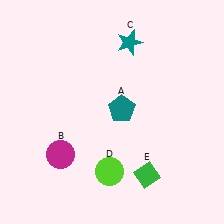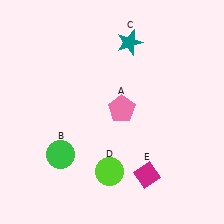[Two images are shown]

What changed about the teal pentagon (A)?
In Image 1, A is teal. In Image 2, it changed to pink.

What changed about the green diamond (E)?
In Image 1, E is green. In Image 2, it changed to magenta.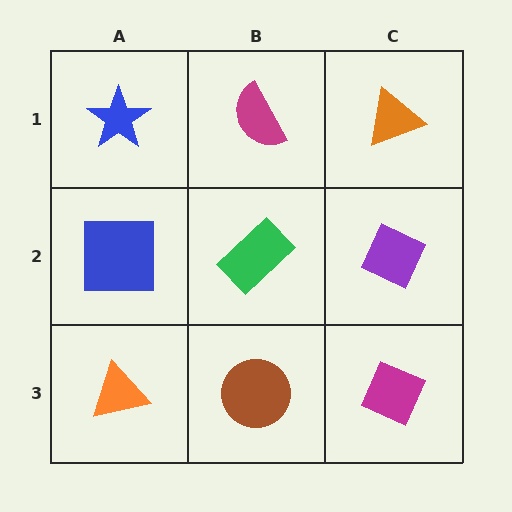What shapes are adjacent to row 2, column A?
A blue star (row 1, column A), an orange triangle (row 3, column A), a green rectangle (row 2, column B).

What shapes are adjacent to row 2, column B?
A magenta semicircle (row 1, column B), a brown circle (row 3, column B), a blue square (row 2, column A), a purple diamond (row 2, column C).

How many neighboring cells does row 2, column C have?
3.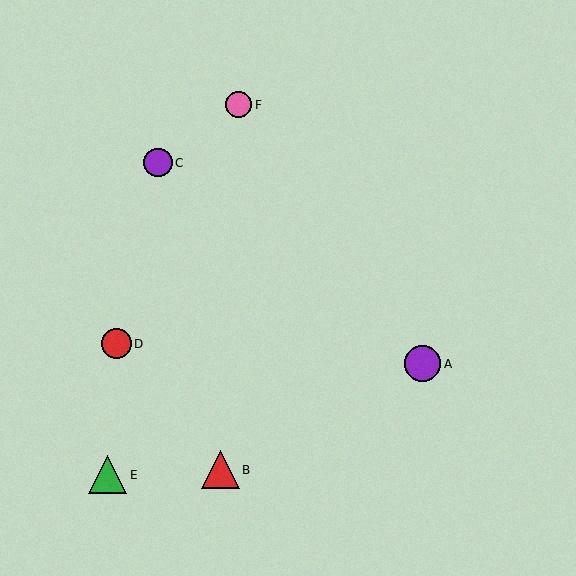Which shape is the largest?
The green triangle (labeled E) is the largest.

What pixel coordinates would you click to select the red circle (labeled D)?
Click at (116, 344) to select the red circle D.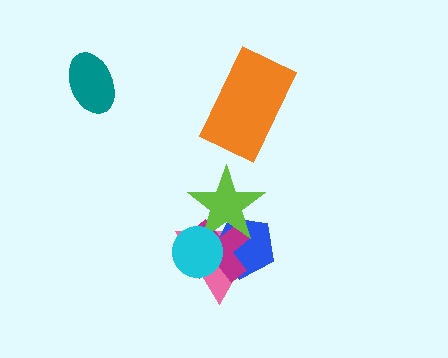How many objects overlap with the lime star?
4 objects overlap with the lime star.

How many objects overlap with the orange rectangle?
0 objects overlap with the orange rectangle.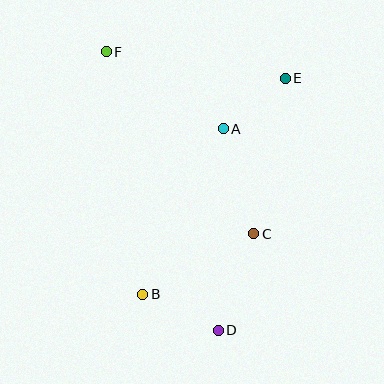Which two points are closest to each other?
Points A and E are closest to each other.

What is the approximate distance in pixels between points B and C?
The distance between B and C is approximately 126 pixels.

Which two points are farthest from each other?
Points D and F are farthest from each other.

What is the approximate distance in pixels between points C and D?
The distance between C and D is approximately 103 pixels.